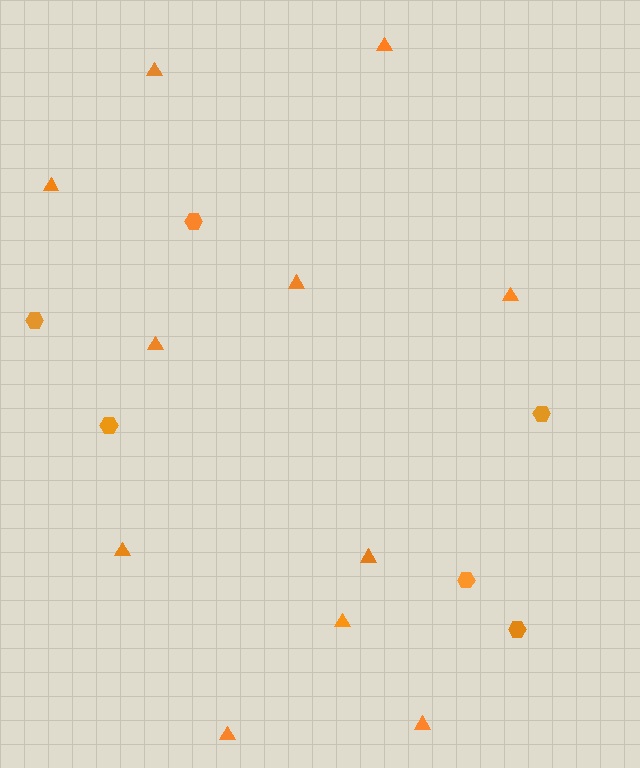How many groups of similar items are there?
There are 2 groups: one group of triangles (11) and one group of hexagons (6).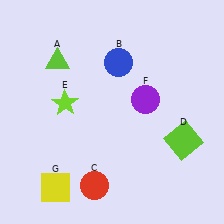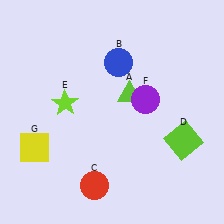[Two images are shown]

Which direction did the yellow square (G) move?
The yellow square (G) moved up.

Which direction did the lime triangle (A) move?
The lime triangle (A) moved right.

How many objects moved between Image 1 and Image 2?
2 objects moved between the two images.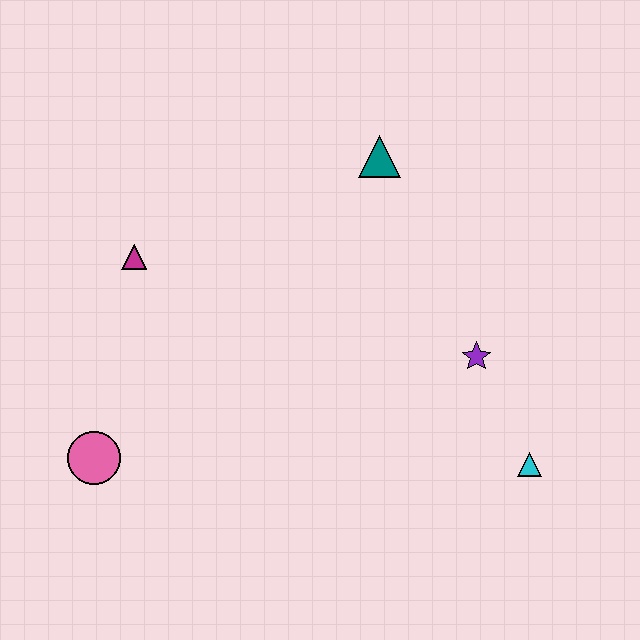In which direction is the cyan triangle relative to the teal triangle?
The cyan triangle is below the teal triangle.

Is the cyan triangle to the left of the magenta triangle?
No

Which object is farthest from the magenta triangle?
The cyan triangle is farthest from the magenta triangle.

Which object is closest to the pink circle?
The magenta triangle is closest to the pink circle.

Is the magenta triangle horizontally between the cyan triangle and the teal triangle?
No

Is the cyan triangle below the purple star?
Yes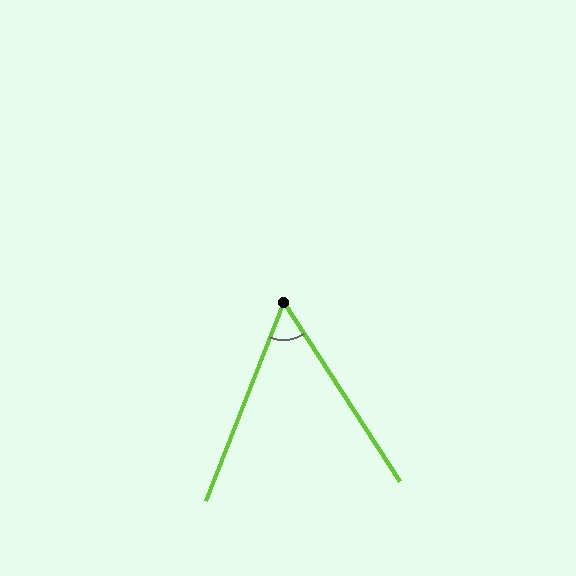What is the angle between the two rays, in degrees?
Approximately 55 degrees.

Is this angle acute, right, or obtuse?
It is acute.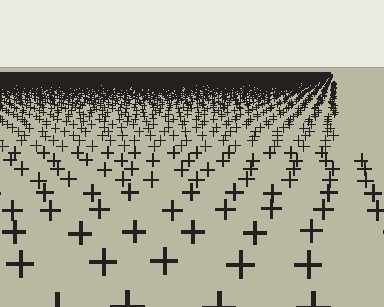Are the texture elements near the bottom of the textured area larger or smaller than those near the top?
Larger. Near the bottom, elements are closer to the viewer and appear at a bigger on-screen size.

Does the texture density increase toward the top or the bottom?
Density increases toward the top.